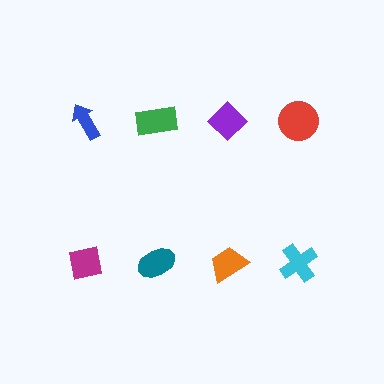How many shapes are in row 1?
4 shapes.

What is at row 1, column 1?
A blue arrow.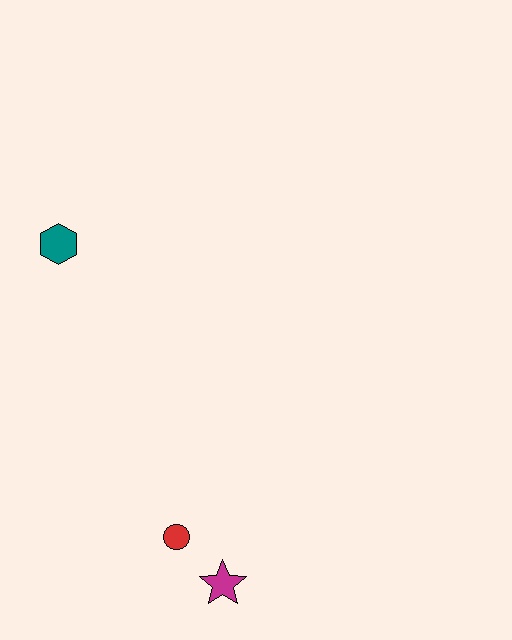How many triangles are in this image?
There are no triangles.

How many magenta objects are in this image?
There is 1 magenta object.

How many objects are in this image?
There are 3 objects.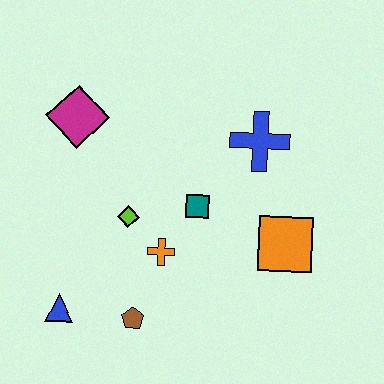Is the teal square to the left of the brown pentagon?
No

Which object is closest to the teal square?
The orange cross is closest to the teal square.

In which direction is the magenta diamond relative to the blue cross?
The magenta diamond is to the left of the blue cross.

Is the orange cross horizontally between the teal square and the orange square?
No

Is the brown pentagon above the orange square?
No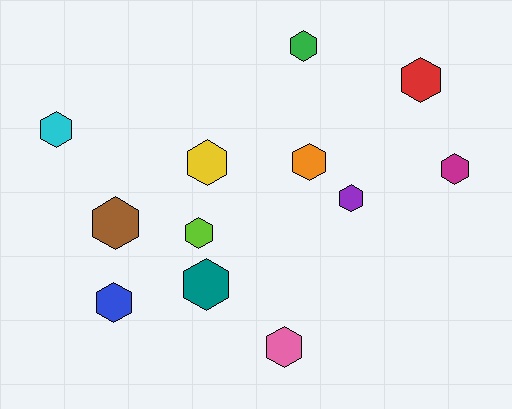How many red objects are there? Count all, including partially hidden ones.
There is 1 red object.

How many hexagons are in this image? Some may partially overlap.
There are 12 hexagons.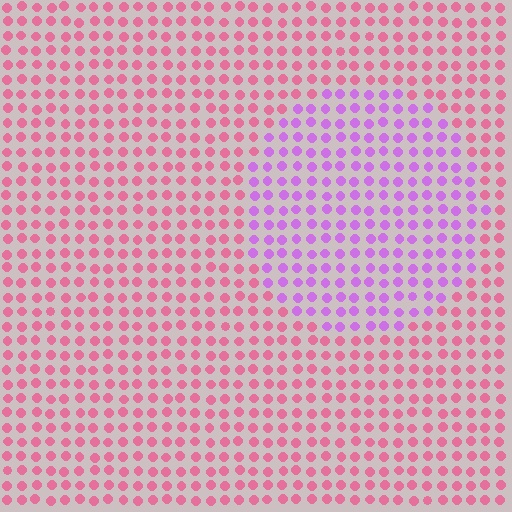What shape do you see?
I see a circle.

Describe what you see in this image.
The image is filled with small pink elements in a uniform arrangement. A circle-shaped region is visible where the elements are tinted to a slightly different hue, forming a subtle color boundary.